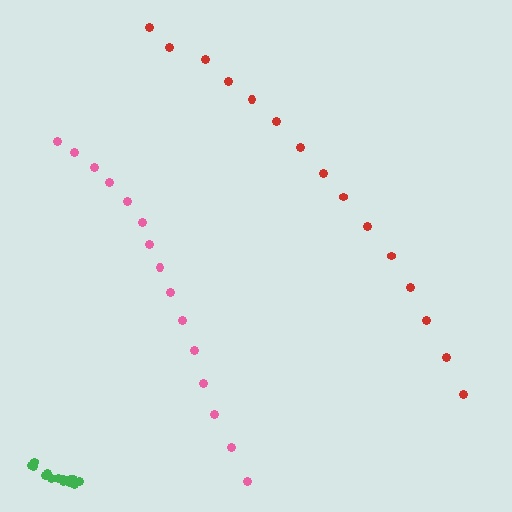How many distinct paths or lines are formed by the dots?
There are 3 distinct paths.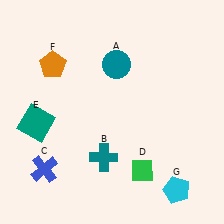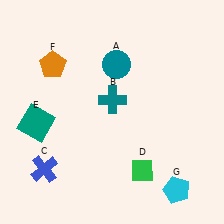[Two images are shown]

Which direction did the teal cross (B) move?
The teal cross (B) moved up.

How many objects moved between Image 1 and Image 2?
1 object moved between the two images.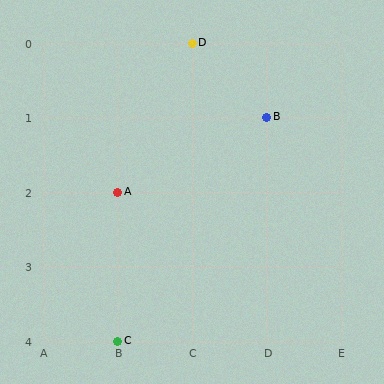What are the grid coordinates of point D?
Point D is at grid coordinates (C, 0).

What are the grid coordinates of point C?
Point C is at grid coordinates (B, 4).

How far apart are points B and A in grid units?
Points B and A are 2 columns and 1 row apart (about 2.2 grid units diagonally).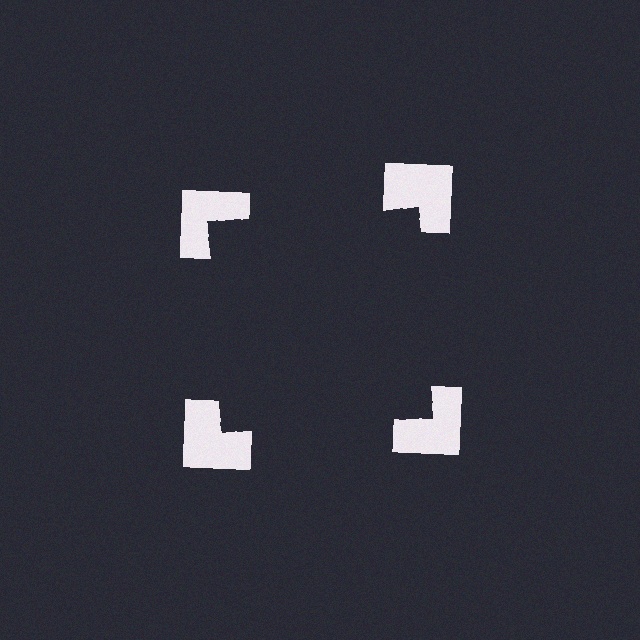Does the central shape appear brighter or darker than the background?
It typically appears slightly darker than the background, even though no actual brightness change is drawn.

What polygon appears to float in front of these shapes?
An illusory square — its edges are inferred from the aligned wedge cuts in the notched squares, not physically drawn.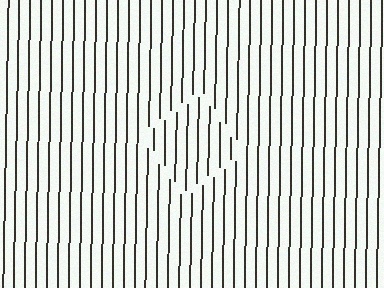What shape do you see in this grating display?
An illusory square. The interior of the shape contains the same grating, shifted by half a period — the contour is defined by the phase discontinuity where line-ends from the inner and outer gratings abut.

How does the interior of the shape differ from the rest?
The interior of the shape contains the same grating, shifted by half a period — the contour is defined by the phase discontinuity where line-ends from the inner and outer gratings abut.